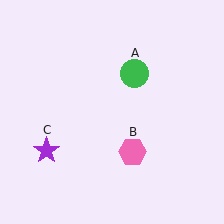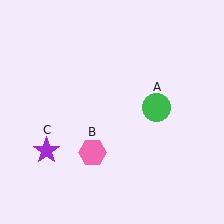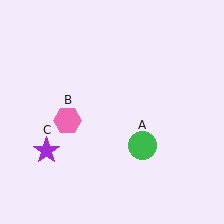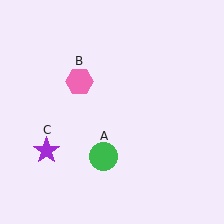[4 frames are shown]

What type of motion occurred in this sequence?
The green circle (object A), pink hexagon (object B) rotated clockwise around the center of the scene.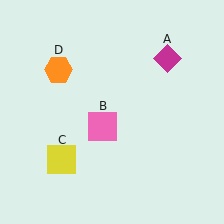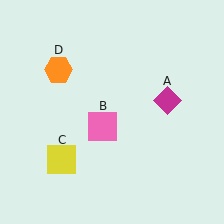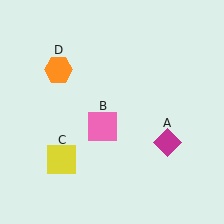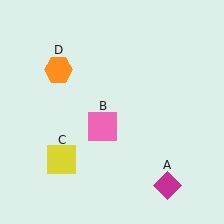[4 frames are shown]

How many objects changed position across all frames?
1 object changed position: magenta diamond (object A).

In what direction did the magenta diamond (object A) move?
The magenta diamond (object A) moved down.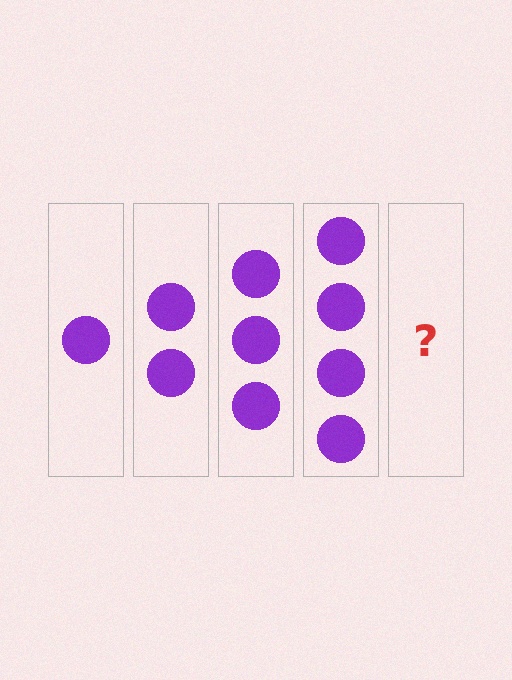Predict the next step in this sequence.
The next step is 5 circles.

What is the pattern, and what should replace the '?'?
The pattern is that each step adds one more circle. The '?' should be 5 circles.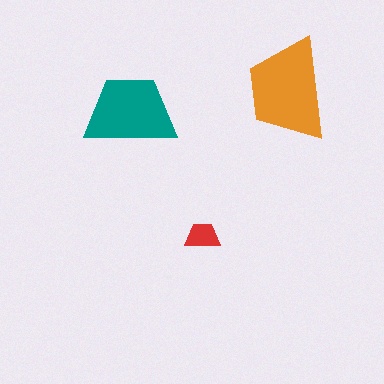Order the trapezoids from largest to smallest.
the orange one, the teal one, the red one.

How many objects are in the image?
There are 3 objects in the image.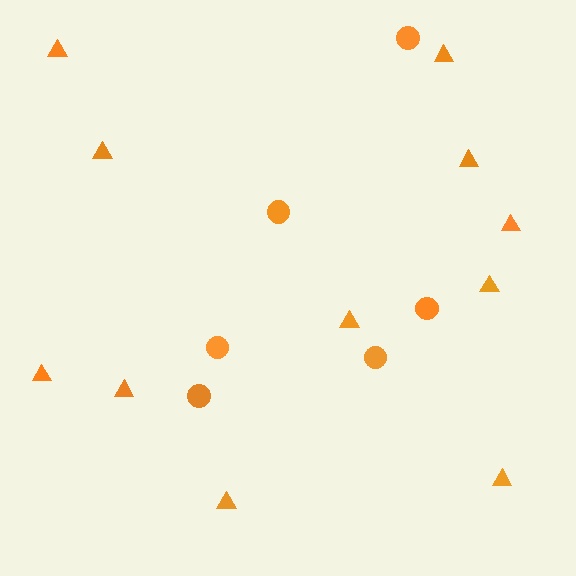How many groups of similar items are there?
There are 2 groups: one group of triangles (11) and one group of circles (6).